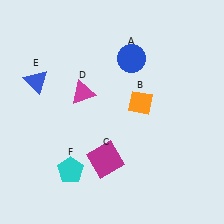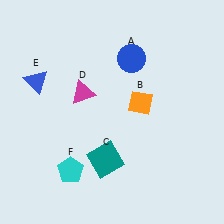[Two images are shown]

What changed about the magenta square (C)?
In Image 1, C is magenta. In Image 2, it changed to teal.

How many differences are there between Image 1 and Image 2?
There is 1 difference between the two images.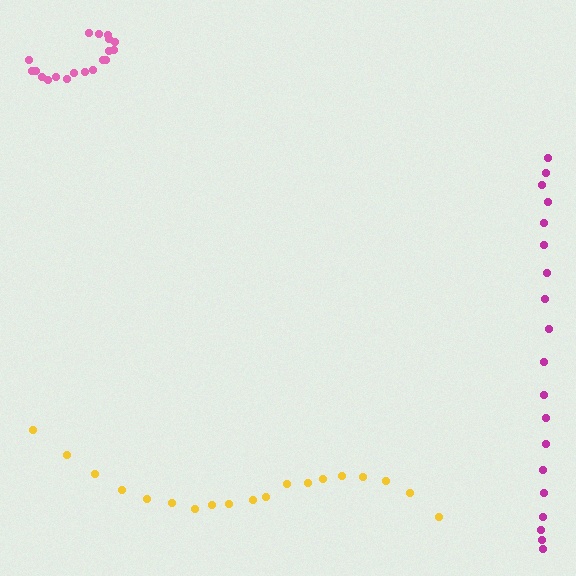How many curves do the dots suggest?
There are 3 distinct paths.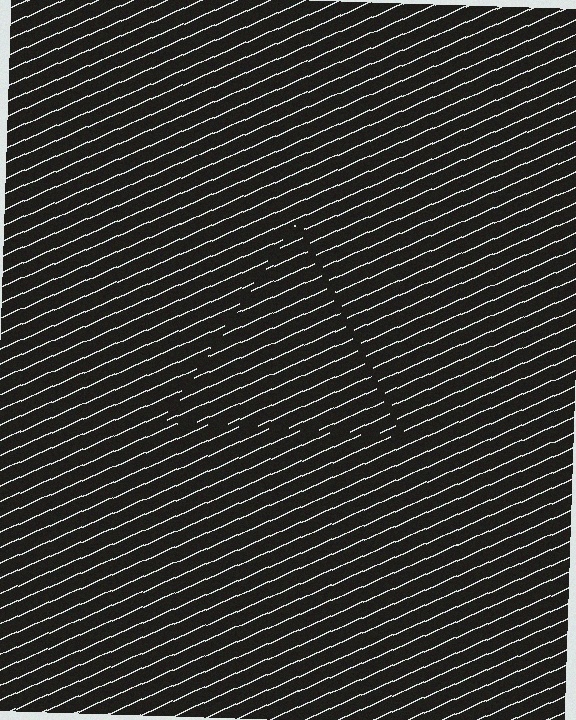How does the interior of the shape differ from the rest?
The interior of the shape contains the same grating, shifted by half a period — the contour is defined by the phase discontinuity where line-ends from the inner and outer gratings abut.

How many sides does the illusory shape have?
3 sides — the line-ends trace a triangle.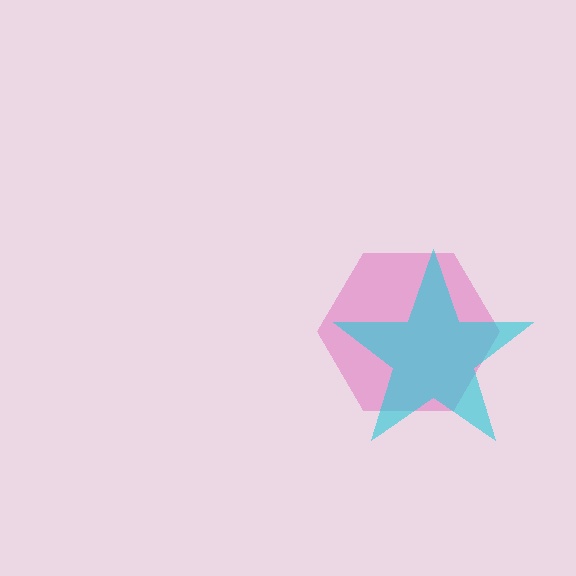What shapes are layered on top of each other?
The layered shapes are: a pink hexagon, a cyan star.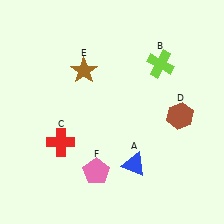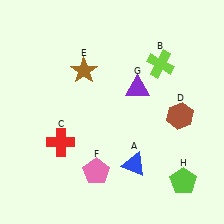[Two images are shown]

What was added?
A purple triangle (G), a lime pentagon (H) were added in Image 2.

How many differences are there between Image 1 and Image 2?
There are 2 differences between the two images.